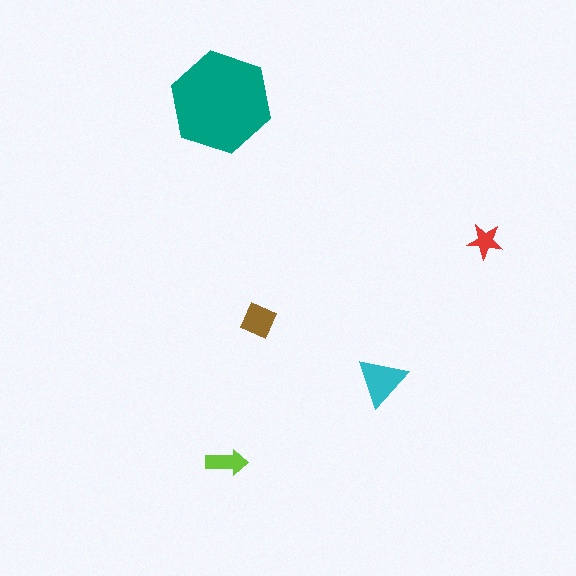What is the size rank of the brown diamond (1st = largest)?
3rd.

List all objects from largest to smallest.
The teal hexagon, the cyan triangle, the brown diamond, the lime arrow, the red star.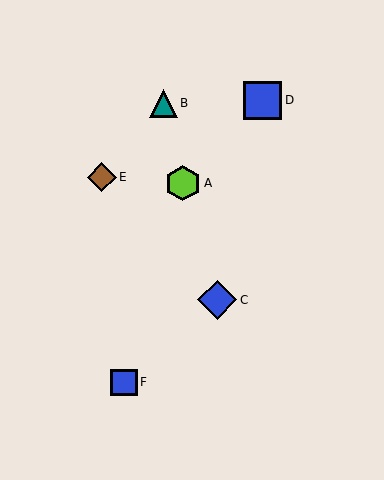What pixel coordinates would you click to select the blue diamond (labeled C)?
Click at (217, 300) to select the blue diamond C.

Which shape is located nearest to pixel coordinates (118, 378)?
The blue square (labeled F) at (124, 383) is nearest to that location.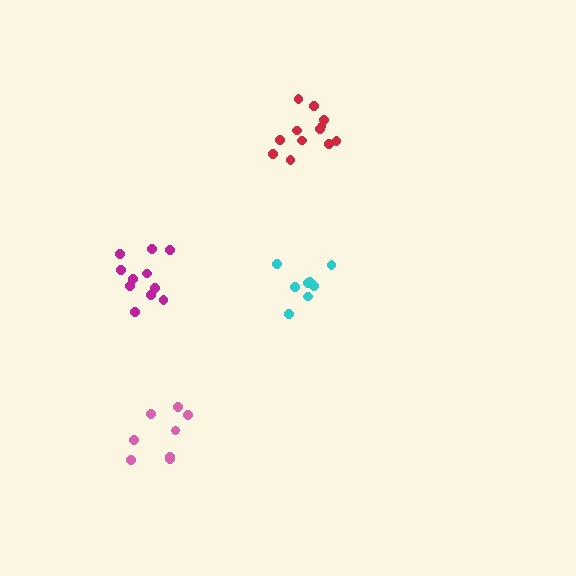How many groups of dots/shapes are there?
There are 4 groups.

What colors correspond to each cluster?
The clusters are colored: cyan, pink, magenta, red.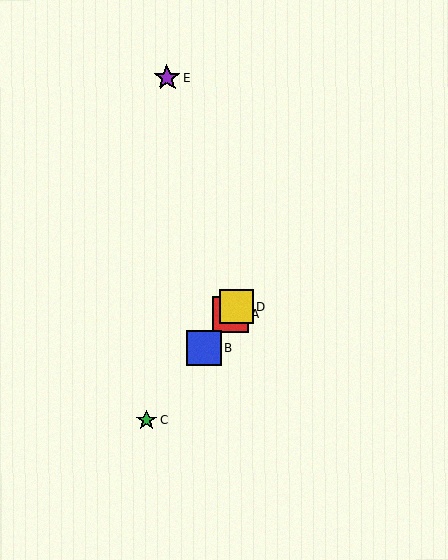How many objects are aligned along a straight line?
4 objects (A, B, C, D) are aligned along a straight line.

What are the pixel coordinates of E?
Object E is at (167, 78).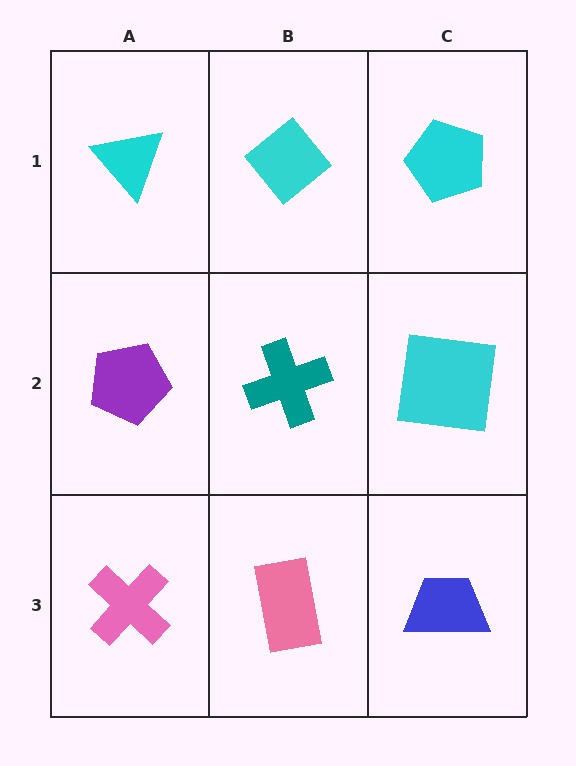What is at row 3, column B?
A pink rectangle.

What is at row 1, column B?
A cyan diamond.